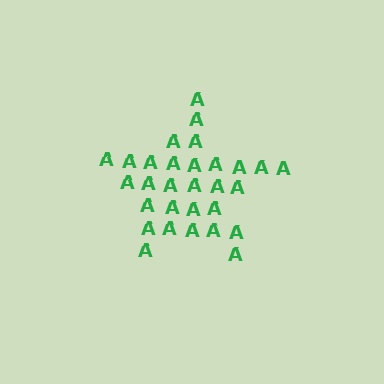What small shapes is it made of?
It is made of small letter A's.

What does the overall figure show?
The overall figure shows a star.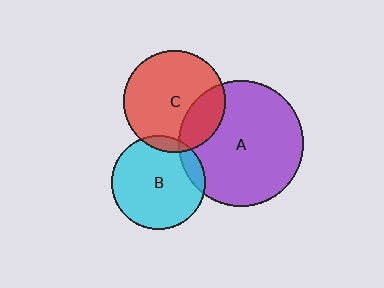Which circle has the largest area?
Circle A (purple).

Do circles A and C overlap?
Yes.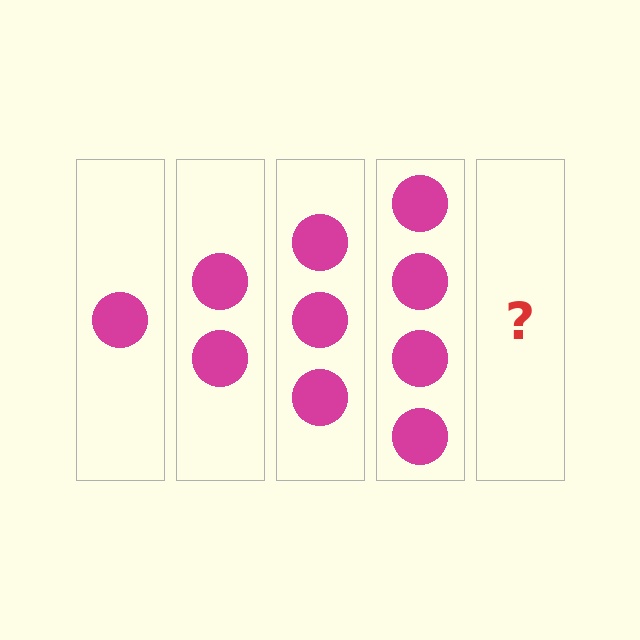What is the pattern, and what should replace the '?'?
The pattern is that each step adds one more circle. The '?' should be 5 circles.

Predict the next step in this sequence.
The next step is 5 circles.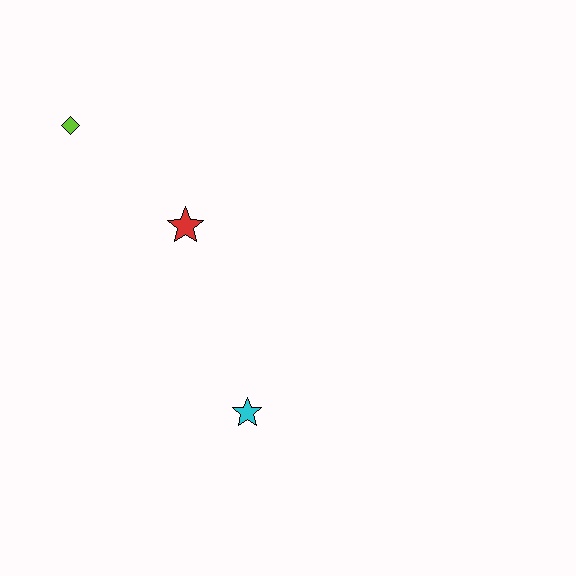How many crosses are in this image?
There are no crosses.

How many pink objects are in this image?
There are no pink objects.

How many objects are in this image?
There are 3 objects.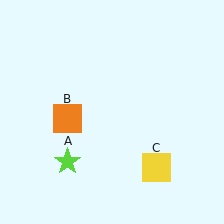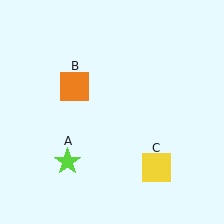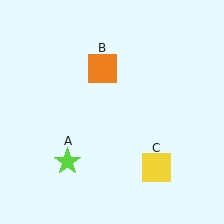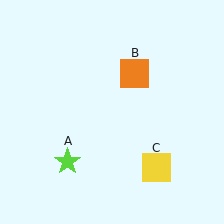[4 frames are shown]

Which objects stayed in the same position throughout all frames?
Lime star (object A) and yellow square (object C) remained stationary.